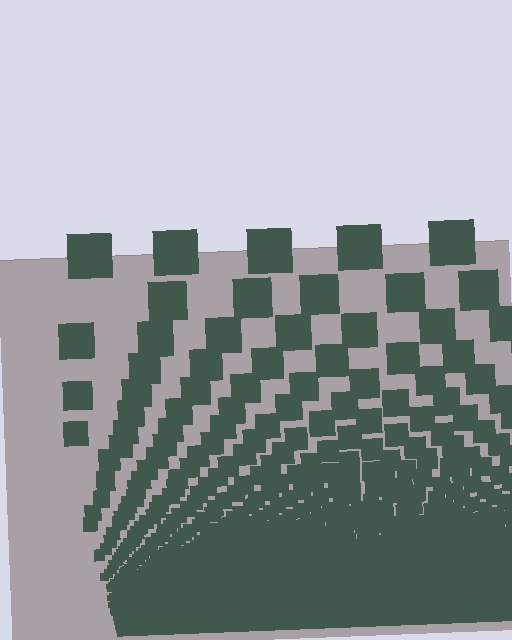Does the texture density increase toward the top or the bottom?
Density increases toward the bottom.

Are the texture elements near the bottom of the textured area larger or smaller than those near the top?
Smaller. The gradient is inverted — elements near the bottom are smaller and denser.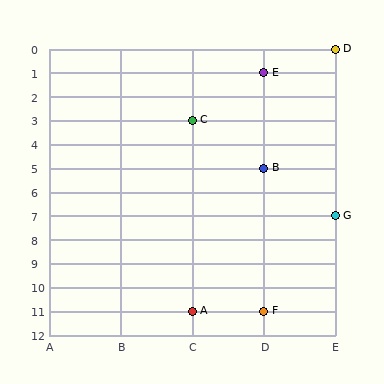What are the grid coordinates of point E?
Point E is at grid coordinates (D, 1).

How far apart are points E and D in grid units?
Points E and D are 1 column and 1 row apart (about 1.4 grid units diagonally).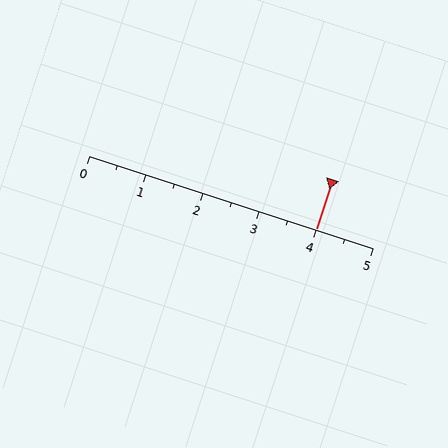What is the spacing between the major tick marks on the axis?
The major ticks are spaced 1 apart.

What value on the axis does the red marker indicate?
The marker indicates approximately 4.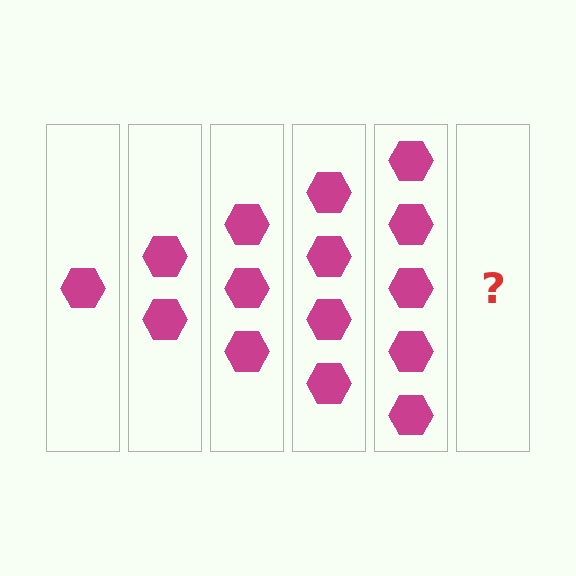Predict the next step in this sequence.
The next step is 6 hexagons.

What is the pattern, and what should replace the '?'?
The pattern is that each step adds one more hexagon. The '?' should be 6 hexagons.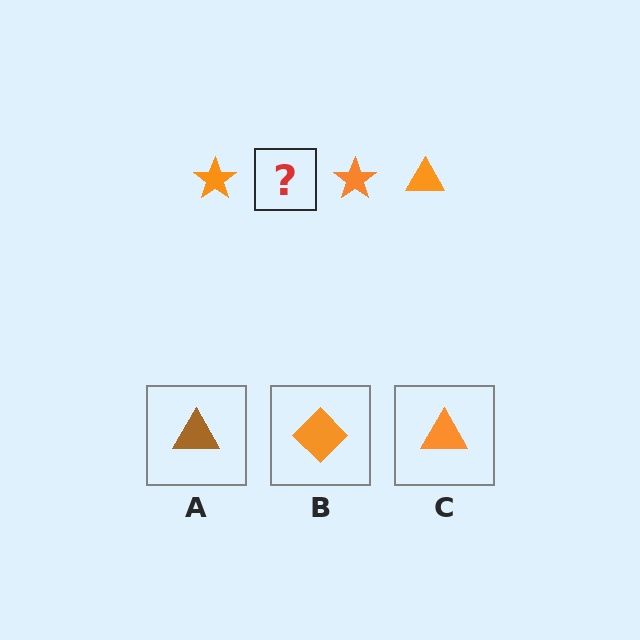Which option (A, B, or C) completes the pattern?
C.